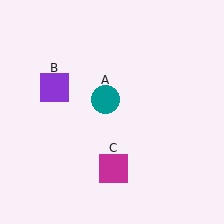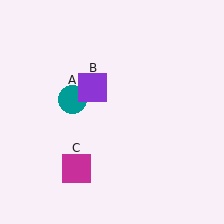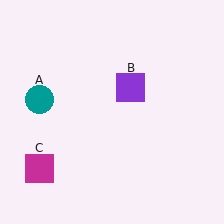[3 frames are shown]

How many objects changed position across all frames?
3 objects changed position: teal circle (object A), purple square (object B), magenta square (object C).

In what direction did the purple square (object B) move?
The purple square (object B) moved right.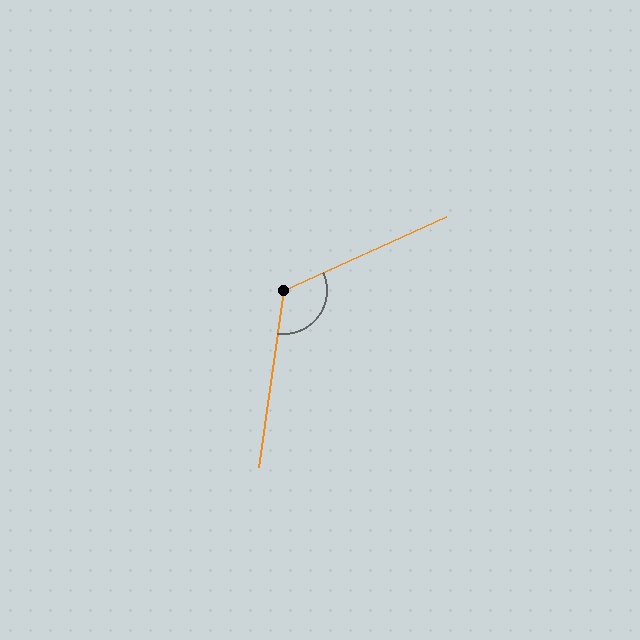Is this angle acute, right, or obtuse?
It is obtuse.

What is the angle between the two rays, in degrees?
Approximately 122 degrees.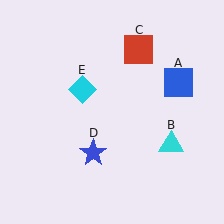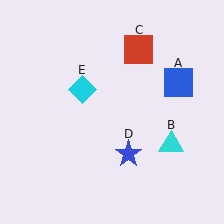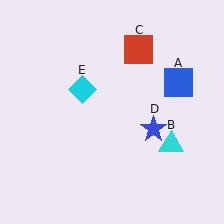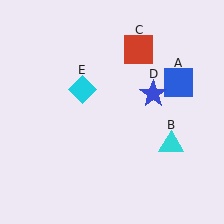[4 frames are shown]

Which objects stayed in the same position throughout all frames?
Blue square (object A) and cyan triangle (object B) and red square (object C) and cyan diamond (object E) remained stationary.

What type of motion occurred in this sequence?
The blue star (object D) rotated counterclockwise around the center of the scene.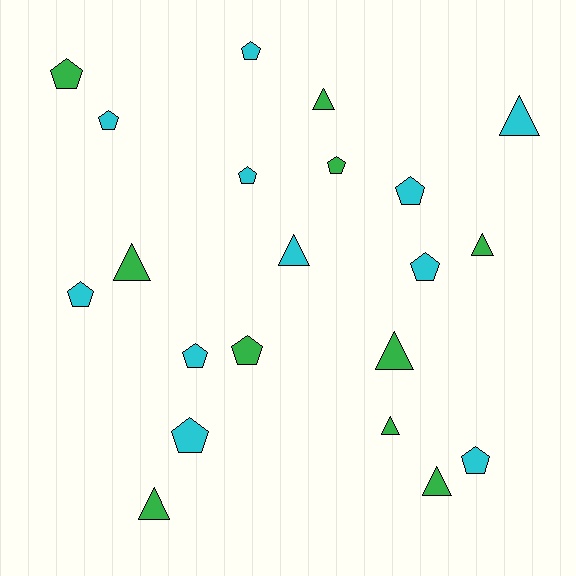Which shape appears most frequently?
Pentagon, with 12 objects.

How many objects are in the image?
There are 21 objects.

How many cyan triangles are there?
There are 2 cyan triangles.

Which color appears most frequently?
Cyan, with 11 objects.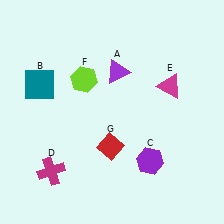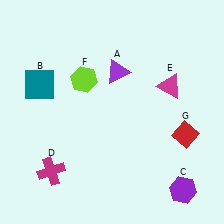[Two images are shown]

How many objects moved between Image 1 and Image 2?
2 objects moved between the two images.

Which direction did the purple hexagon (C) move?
The purple hexagon (C) moved right.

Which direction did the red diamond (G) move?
The red diamond (G) moved right.